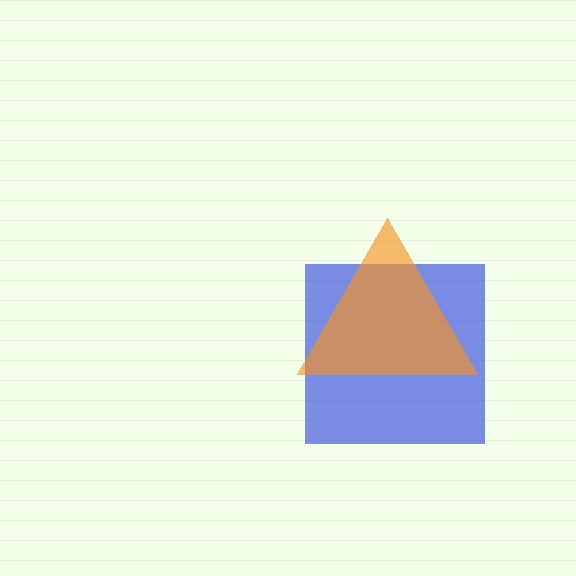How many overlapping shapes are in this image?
There are 2 overlapping shapes in the image.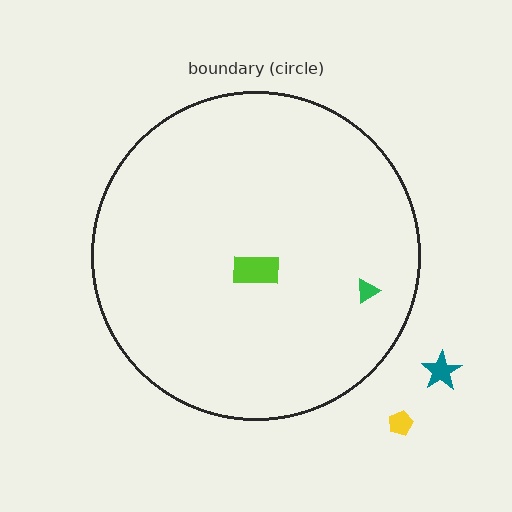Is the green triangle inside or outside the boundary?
Inside.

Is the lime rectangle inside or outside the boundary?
Inside.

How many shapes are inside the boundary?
2 inside, 2 outside.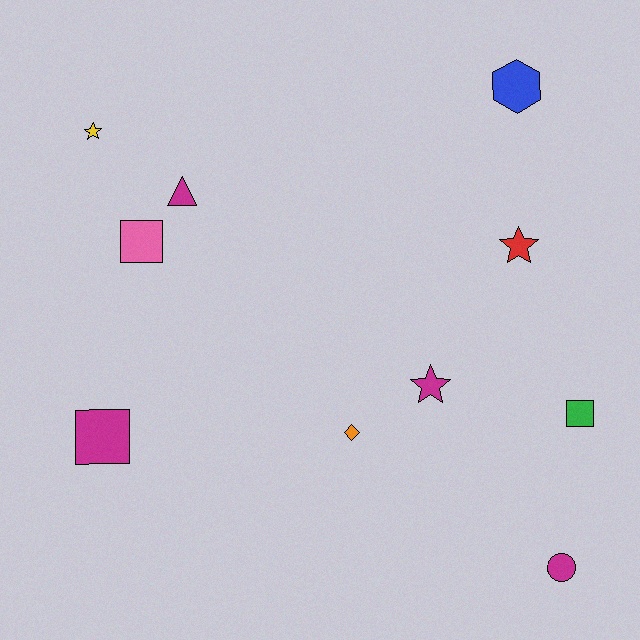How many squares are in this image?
There are 3 squares.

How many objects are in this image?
There are 10 objects.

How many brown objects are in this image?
There are no brown objects.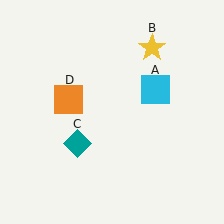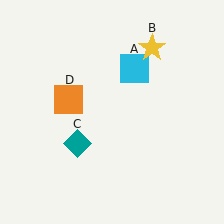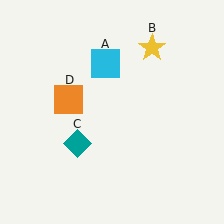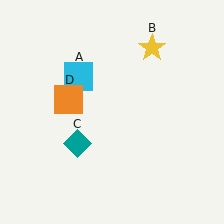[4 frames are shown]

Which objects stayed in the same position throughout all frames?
Yellow star (object B) and teal diamond (object C) and orange square (object D) remained stationary.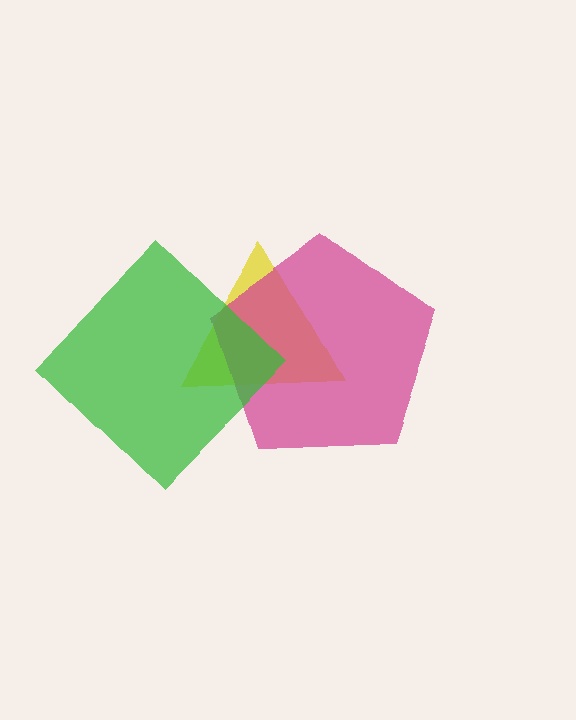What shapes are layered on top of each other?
The layered shapes are: a yellow triangle, a magenta pentagon, a green diamond.